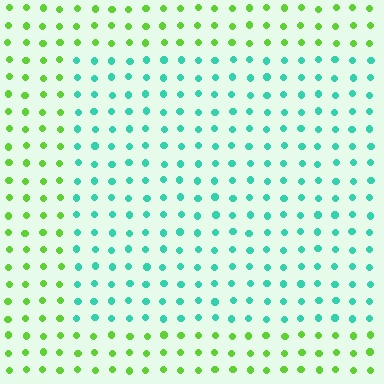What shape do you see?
I see a rectangle.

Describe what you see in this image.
The image is filled with small lime elements in a uniform arrangement. A rectangle-shaped region is visible where the elements are tinted to a slightly different hue, forming a subtle color boundary.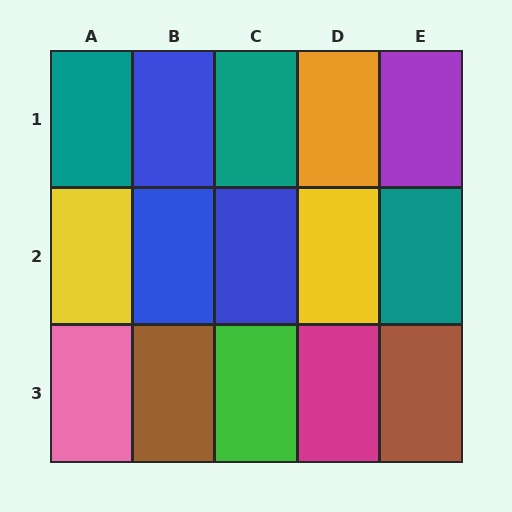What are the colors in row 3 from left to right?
Pink, brown, green, magenta, brown.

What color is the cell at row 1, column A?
Teal.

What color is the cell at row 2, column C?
Blue.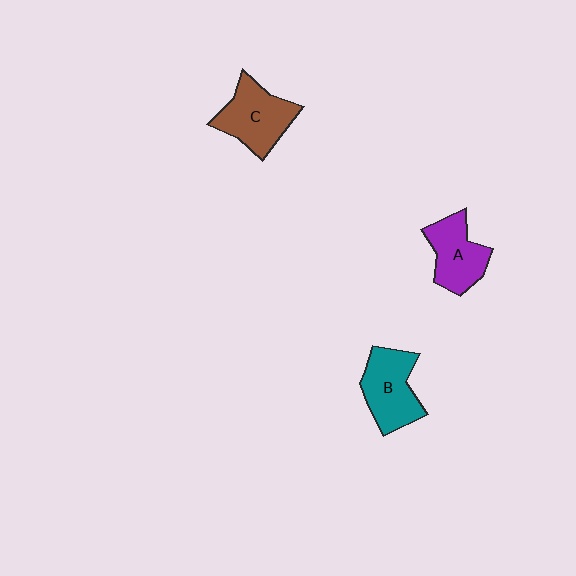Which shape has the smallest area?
Shape A (purple).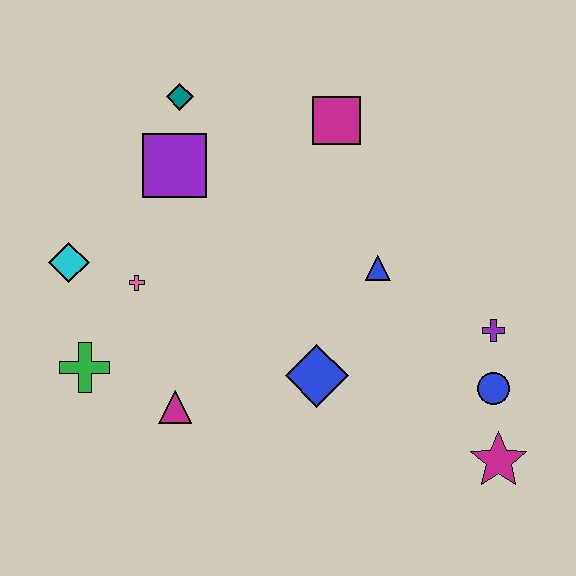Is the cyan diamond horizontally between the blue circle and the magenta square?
No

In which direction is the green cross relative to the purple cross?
The green cross is to the left of the purple cross.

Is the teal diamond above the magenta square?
Yes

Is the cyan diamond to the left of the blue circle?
Yes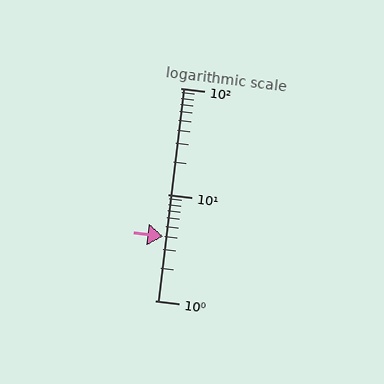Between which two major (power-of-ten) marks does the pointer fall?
The pointer is between 1 and 10.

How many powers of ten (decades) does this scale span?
The scale spans 2 decades, from 1 to 100.